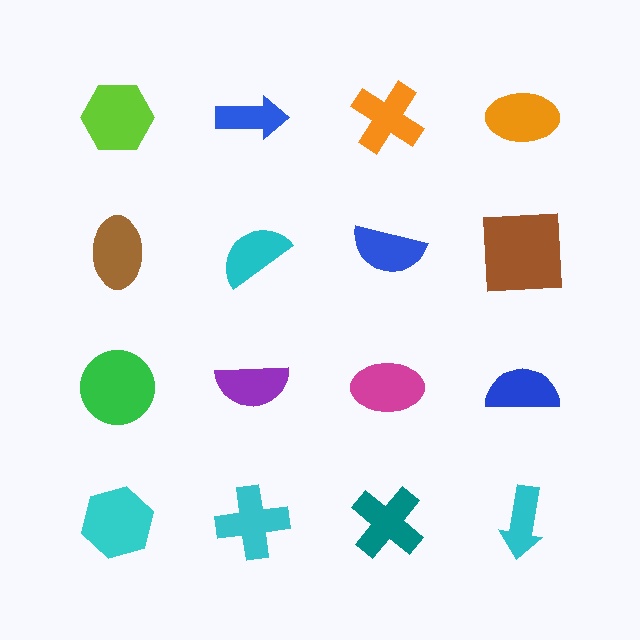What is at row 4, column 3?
A teal cross.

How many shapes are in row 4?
4 shapes.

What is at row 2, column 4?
A brown square.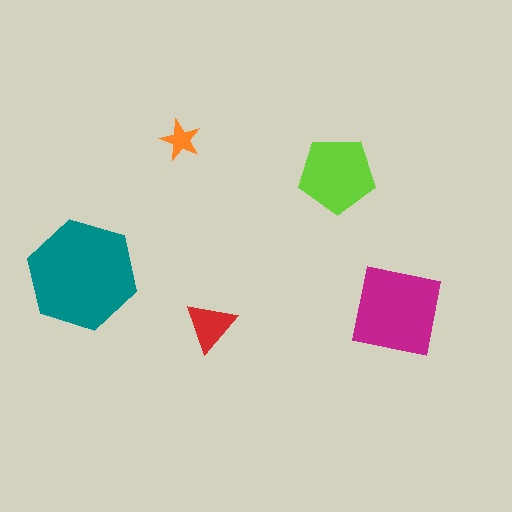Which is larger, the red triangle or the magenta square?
The magenta square.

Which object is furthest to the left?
The teal hexagon is leftmost.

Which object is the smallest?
The orange star.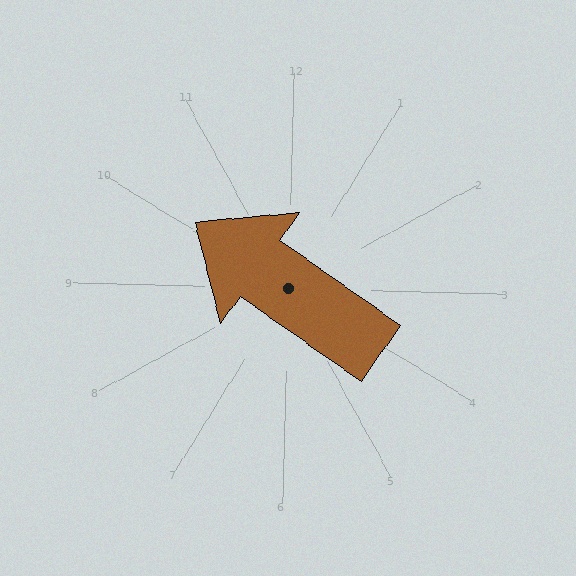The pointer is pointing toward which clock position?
Roughly 10 o'clock.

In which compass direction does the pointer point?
Northwest.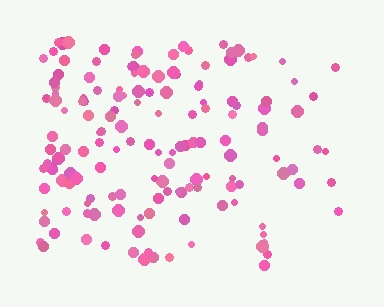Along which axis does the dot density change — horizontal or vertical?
Horizontal.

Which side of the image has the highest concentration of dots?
The left.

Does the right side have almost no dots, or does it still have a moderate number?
Still a moderate number, just noticeably fewer than the left.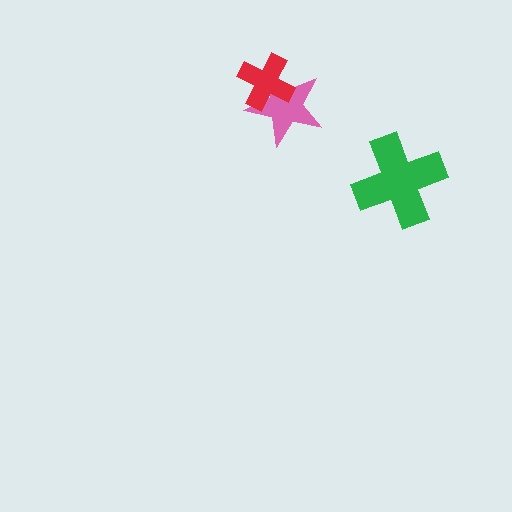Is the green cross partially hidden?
No, no other shape covers it.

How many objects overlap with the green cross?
0 objects overlap with the green cross.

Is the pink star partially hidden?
Yes, it is partially covered by another shape.